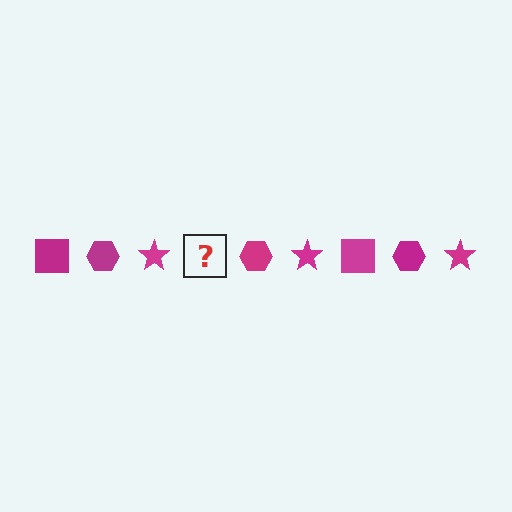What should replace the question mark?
The question mark should be replaced with a magenta square.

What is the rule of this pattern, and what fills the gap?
The rule is that the pattern cycles through square, hexagon, star shapes in magenta. The gap should be filled with a magenta square.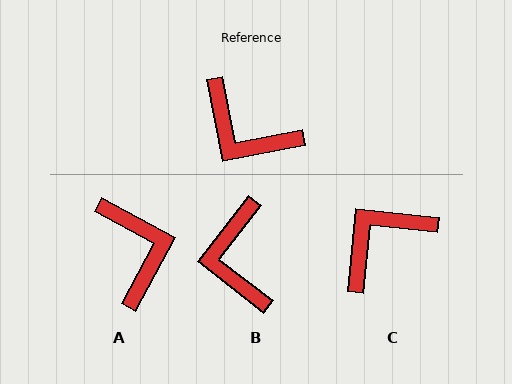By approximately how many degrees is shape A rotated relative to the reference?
Approximately 141 degrees counter-clockwise.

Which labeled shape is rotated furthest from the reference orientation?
A, about 141 degrees away.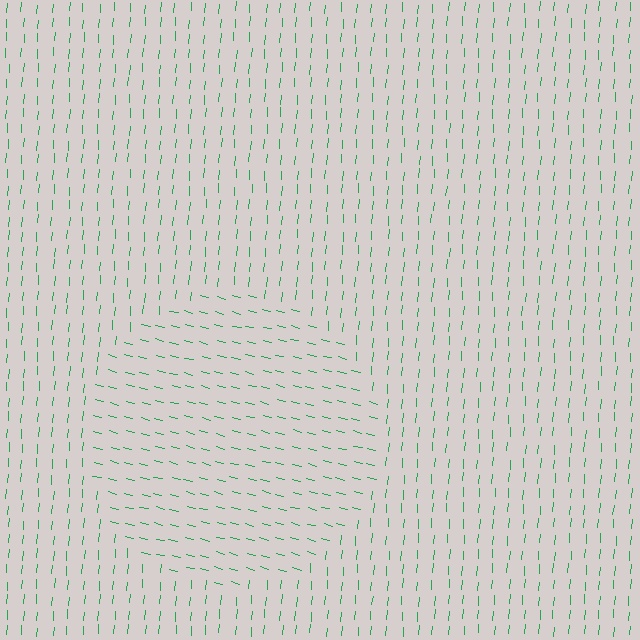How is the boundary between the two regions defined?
The boundary is defined purely by a change in line orientation (approximately 80 degrees difference). All lines are the same color and thickness.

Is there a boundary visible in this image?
Yes, there is a texture boundary formed by a change in line orientation.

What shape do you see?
I see a circle.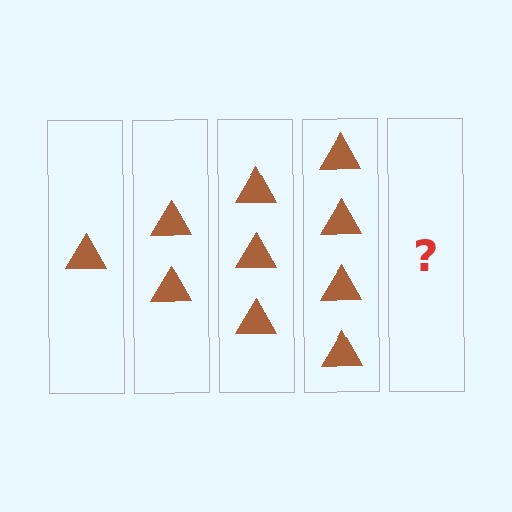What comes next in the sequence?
The next element should be 5 triangles.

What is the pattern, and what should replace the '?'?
The pattern is that each step adds one more triangle. The '?' should be 5 triangles.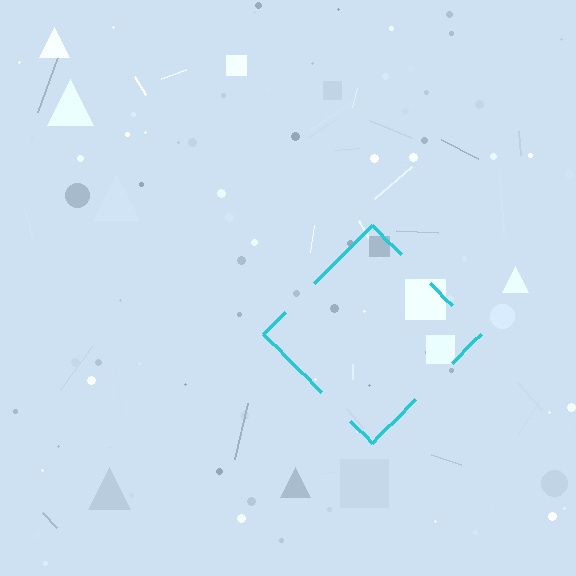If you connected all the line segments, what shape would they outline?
They would outline a diamond.